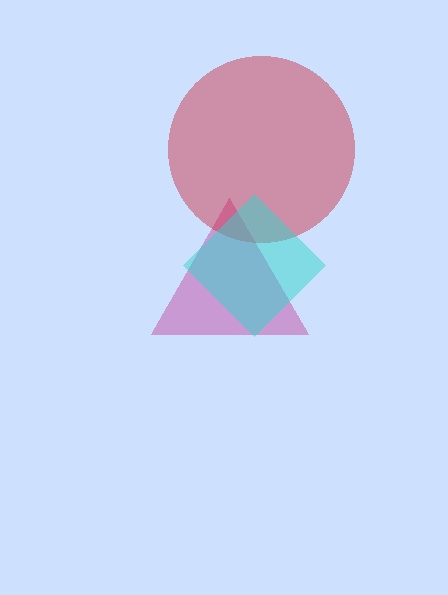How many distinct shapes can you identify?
There are 3 distinct shapes: a magenta triangle, a red circle, a cyan diamond.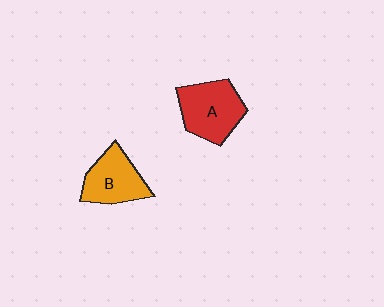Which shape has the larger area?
Shape A (red).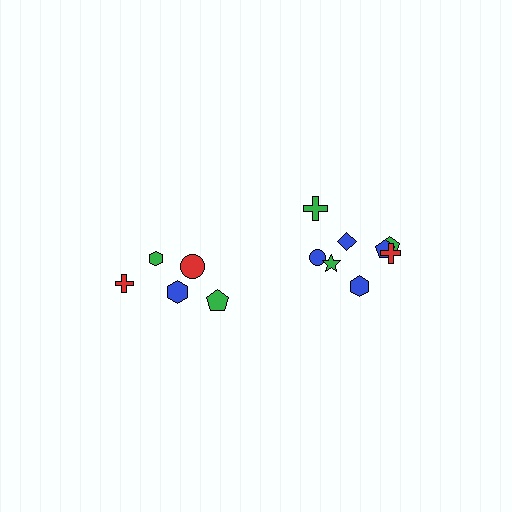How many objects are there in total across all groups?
There are 13 objects.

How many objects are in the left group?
There are 5 objects.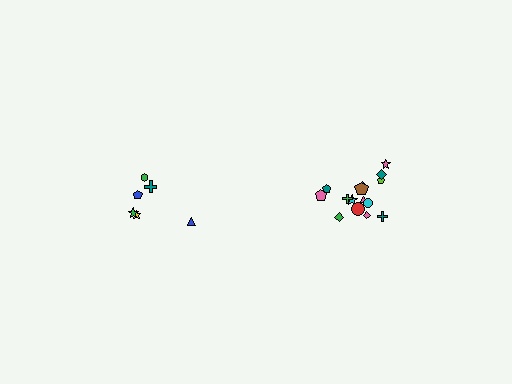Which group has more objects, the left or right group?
The right group.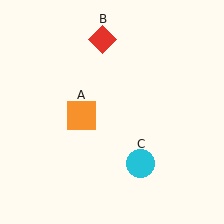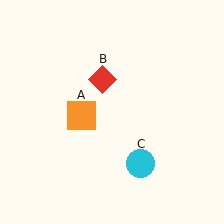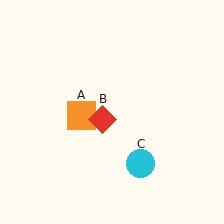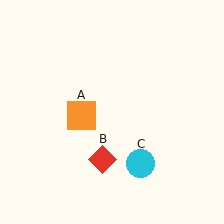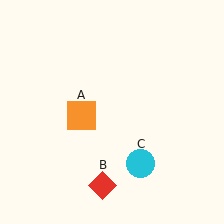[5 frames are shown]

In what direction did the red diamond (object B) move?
The red diamond (object B) moved down.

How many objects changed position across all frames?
1 object changed position: red diamond (object B).